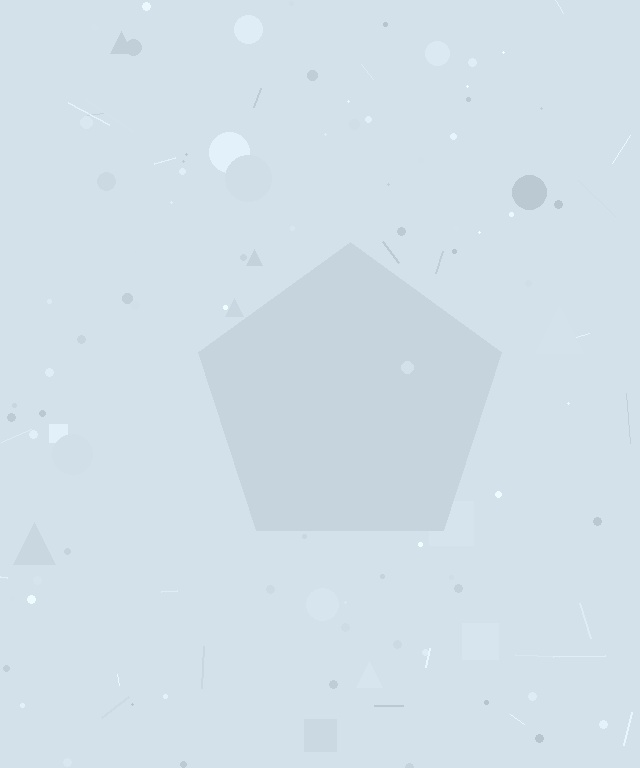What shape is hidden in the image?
A pentagon is hidden in the image.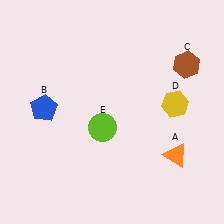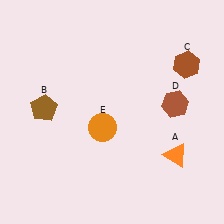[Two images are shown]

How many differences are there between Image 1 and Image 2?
There are 3 differences between the two images.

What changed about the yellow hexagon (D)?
In Image 1, D is yellow. In Image 2, it changed to brown.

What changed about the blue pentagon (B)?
In Image 1, B is blue. In Image 2, it changed to brown.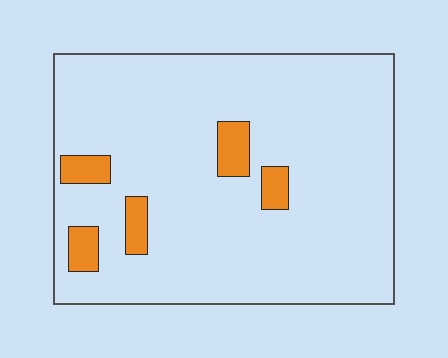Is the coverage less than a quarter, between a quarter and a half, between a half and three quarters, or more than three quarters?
Less than a quarter.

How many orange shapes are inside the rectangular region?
5.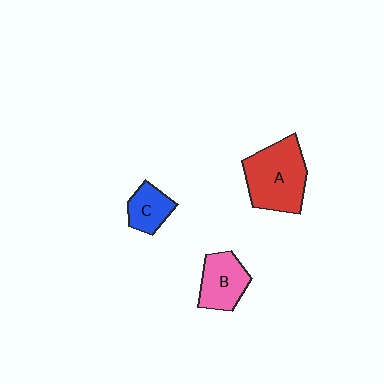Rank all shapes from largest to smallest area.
From largest to smallest: A (red), B (pink), C (blue).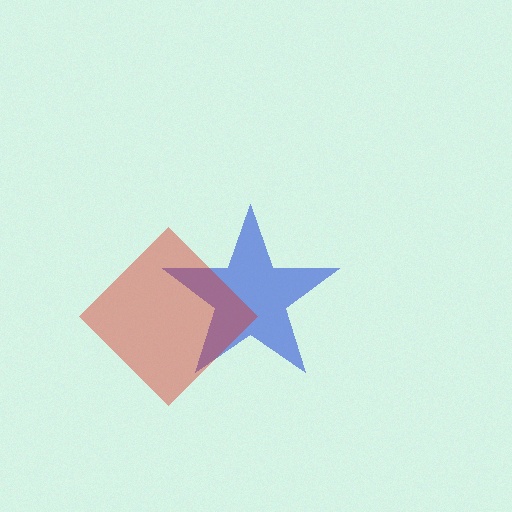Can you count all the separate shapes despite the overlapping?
Yes, there are 2 separate shapes.